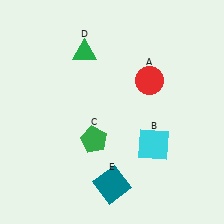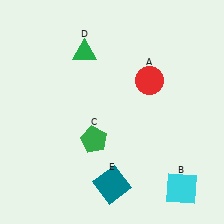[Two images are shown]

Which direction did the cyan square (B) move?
The cyan square (B) moved down.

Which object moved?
The cyan square (B) moved down.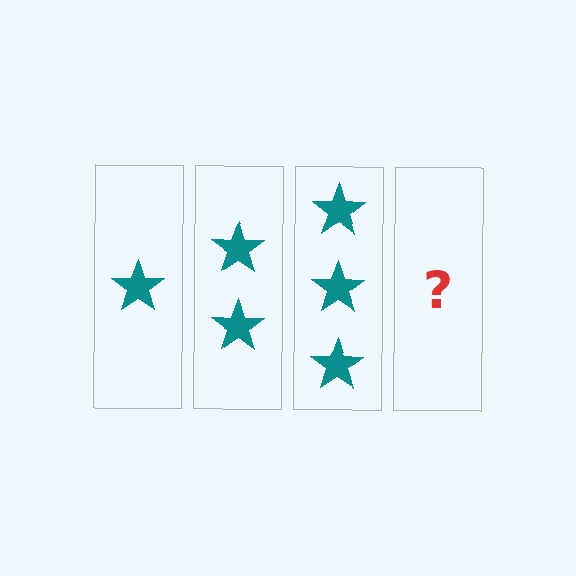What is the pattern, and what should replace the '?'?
The pattern is that each step adds one more star. The '?' should be 4 stars.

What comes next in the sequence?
The next element should be 4 stars.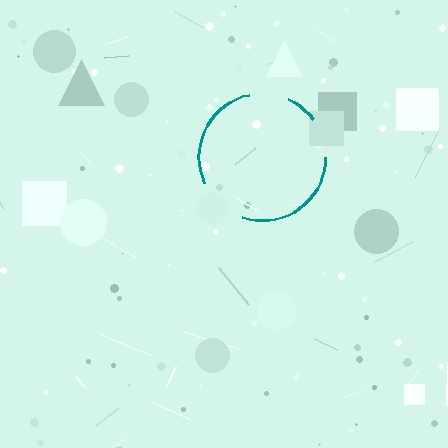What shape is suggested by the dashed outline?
The dashed outline suggests a circle.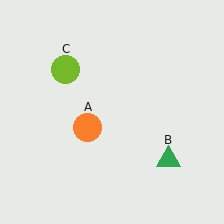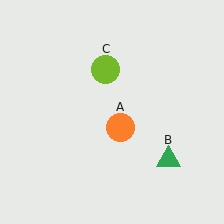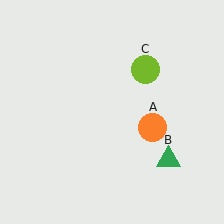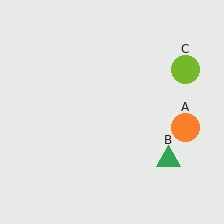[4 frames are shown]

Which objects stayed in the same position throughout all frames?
Green triangle (object B) remained stationary.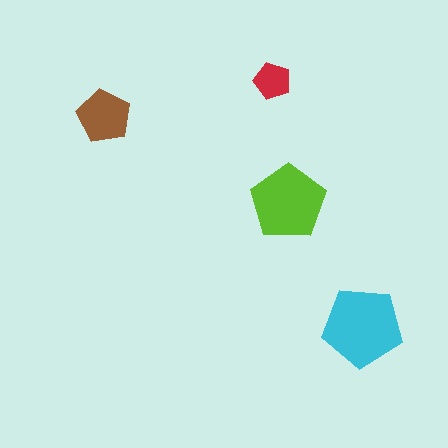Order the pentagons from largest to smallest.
the cyan one, the lime one, the brown one, the red one.